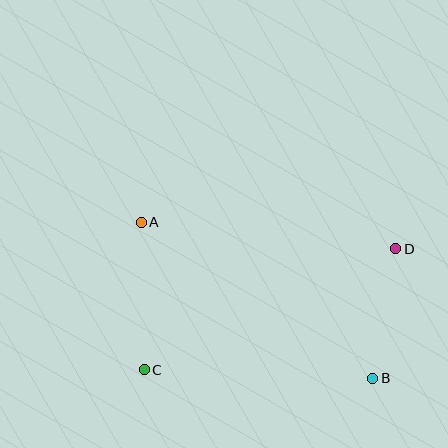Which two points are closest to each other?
Points B and D are closest to each other.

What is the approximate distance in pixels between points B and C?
The distance between B and C is approximately 228 pixels.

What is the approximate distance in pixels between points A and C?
The distance between A and C is approximately 147 pixels.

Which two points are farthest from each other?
Points A and B are farthest from each other.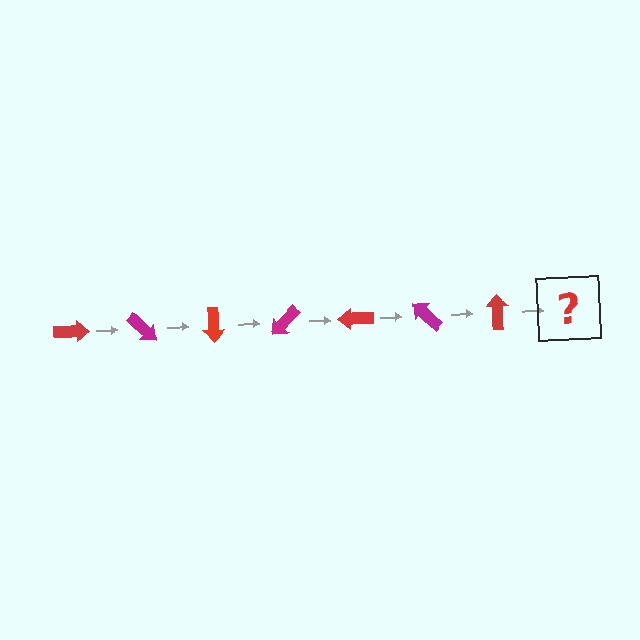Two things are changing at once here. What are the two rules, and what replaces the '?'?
The two rules are that it rotates 45 degrees each step and the color cycles through red and magenta. The '?' should be a magenta arrow, rotated 315 degrees from the start.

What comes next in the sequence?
The next element should be a magenta arrow, rotated 315 degrees from the start.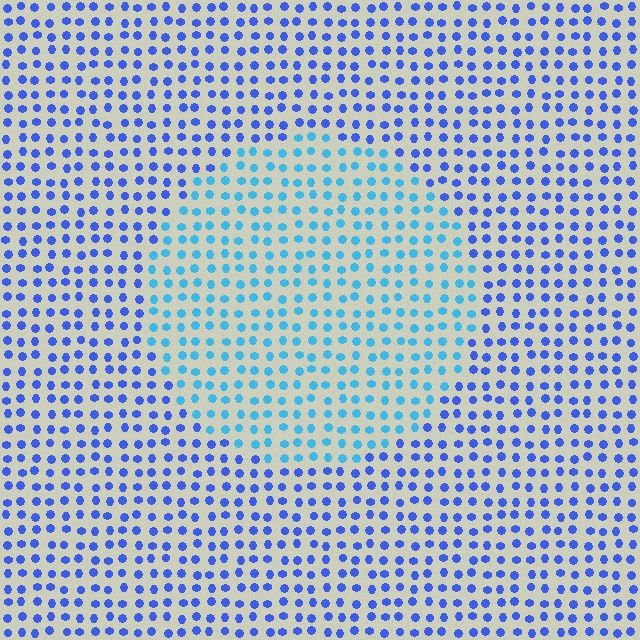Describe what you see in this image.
The image is filled with small blue elements in a uniform arrangement. A circle-shaped region is visible where the elements are tinted to a slightly different hue, forming a subtle color boundary.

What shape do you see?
I see a circle.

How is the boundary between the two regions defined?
The boundary is defined purely by a slight shift in hue (about 33 degrees). Spacing, size, and orientation are identical on both sides.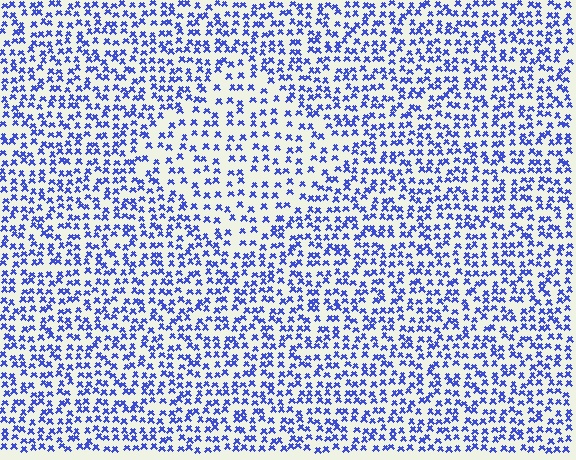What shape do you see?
I see a diamond.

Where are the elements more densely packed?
The elements are more densely packed outside the diamond boundary.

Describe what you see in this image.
The image contains small blue elements arranged at two different densities. A diamond-shaped region is visible where the elements are less densely packed than the surrounding area.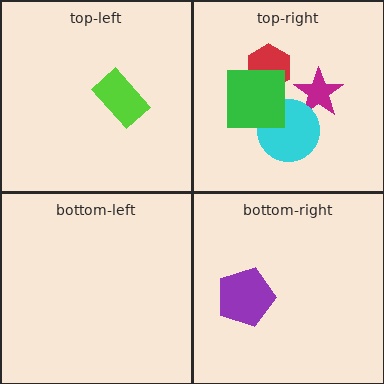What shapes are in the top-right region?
The red hexagon, the magenta star, the cyan circle, the green square.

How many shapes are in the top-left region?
1.